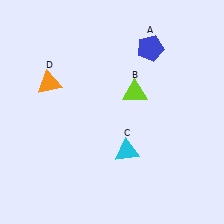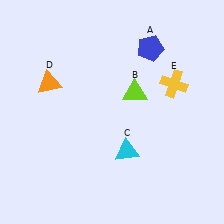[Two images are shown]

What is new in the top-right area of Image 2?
A yellow cross (E) was added in the top-right area of Image 2.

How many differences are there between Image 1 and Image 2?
There is 1 difference between the two images.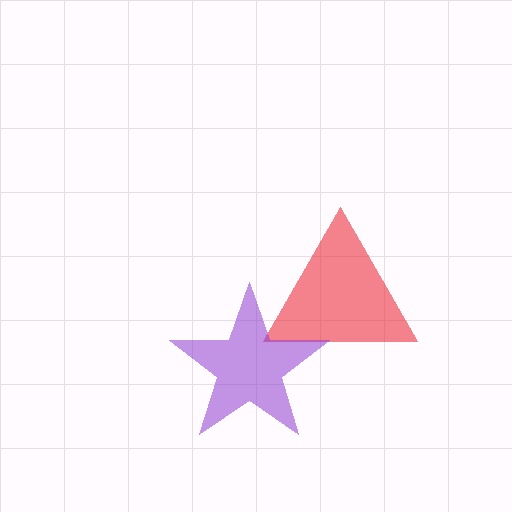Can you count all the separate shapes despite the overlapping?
Yes, there are 2 separate shapes.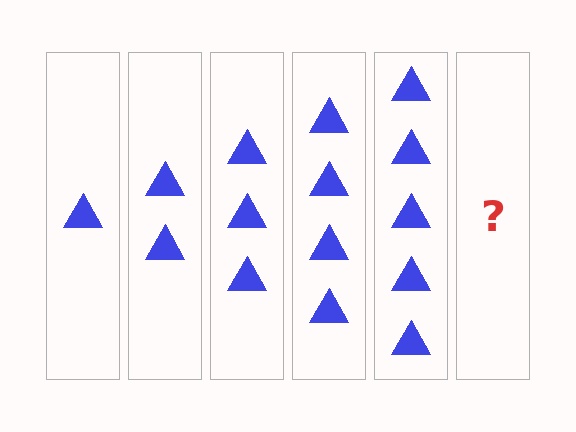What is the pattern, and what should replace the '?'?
The pattern is that each step adds one more triangle. The '?' should be 6 triangles.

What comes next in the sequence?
The next element should be 6 triangles.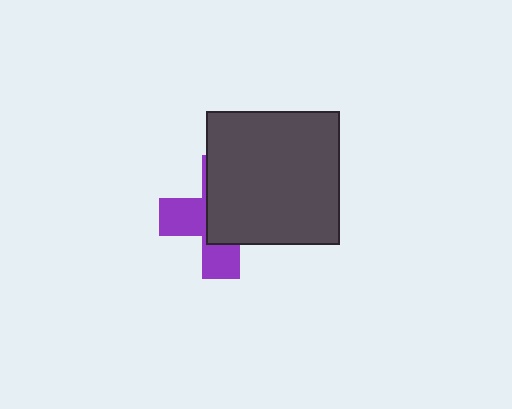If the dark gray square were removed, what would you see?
You would see the complete purple cross.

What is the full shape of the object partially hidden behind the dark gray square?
The partially hidden object is a purple cross.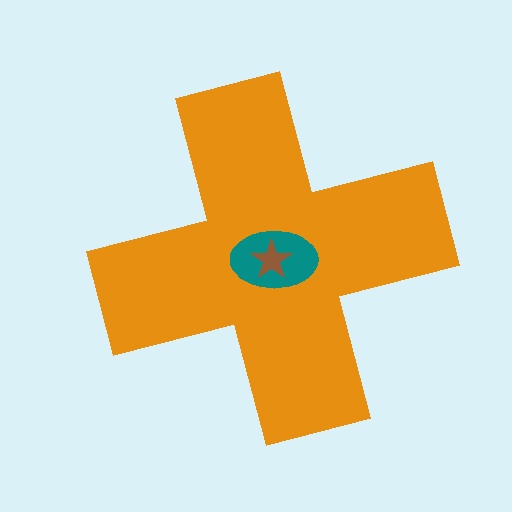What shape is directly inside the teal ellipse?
The brown star.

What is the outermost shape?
The orange cross.